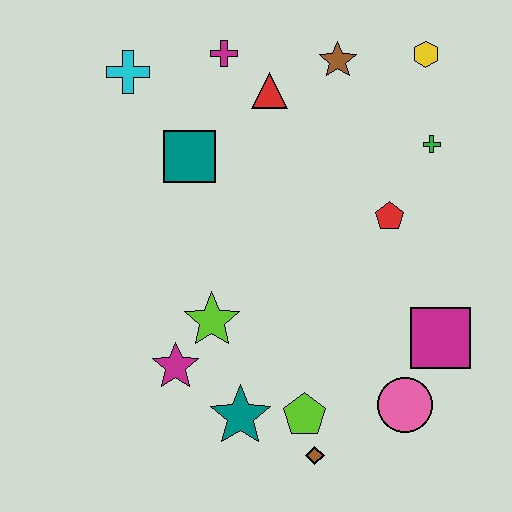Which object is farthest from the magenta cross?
The brown diamond is farthest from the magenta cross.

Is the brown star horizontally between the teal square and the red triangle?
No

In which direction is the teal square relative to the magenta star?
The teal square is above the magenta star.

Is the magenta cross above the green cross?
Yes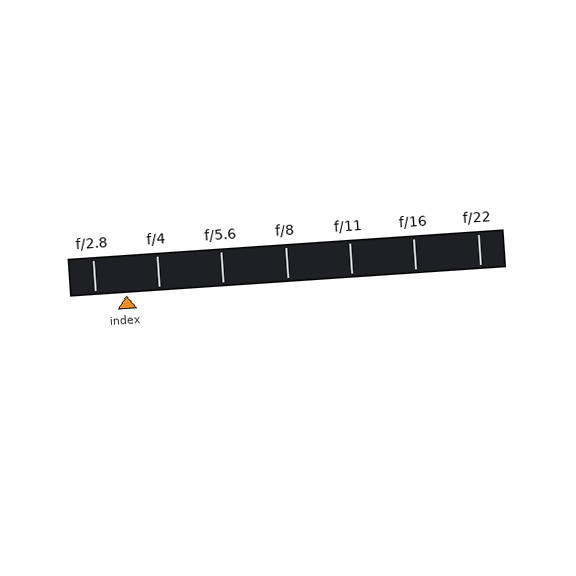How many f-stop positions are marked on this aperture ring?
There are 7 f-stop positions marked.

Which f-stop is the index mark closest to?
The index mark is closest to f/2.8.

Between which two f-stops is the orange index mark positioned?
The index mark is between f/2.8 and f/4.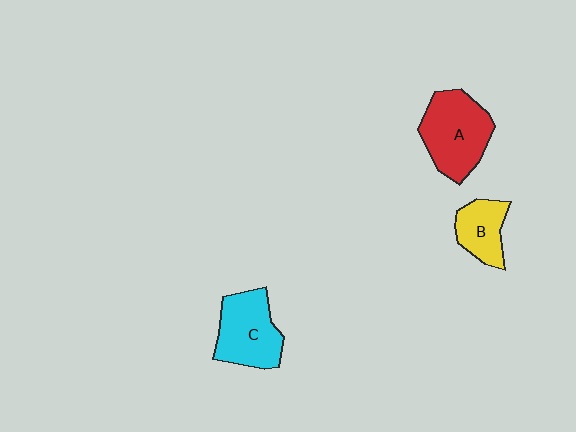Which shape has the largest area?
Shape A (red).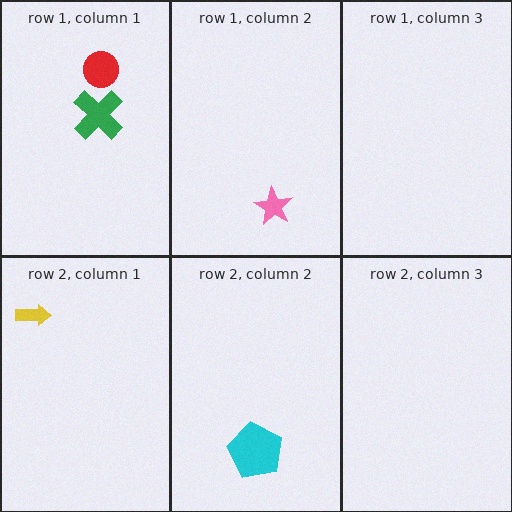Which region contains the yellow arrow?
The row 2, column 1 region.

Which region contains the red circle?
The row 1, column 1 region.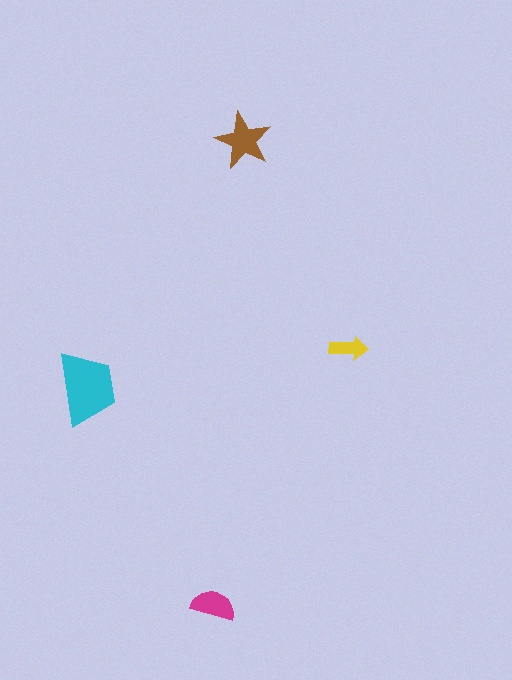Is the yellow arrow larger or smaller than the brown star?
Smaller.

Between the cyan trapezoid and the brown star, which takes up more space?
The cyan trapezoid.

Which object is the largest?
The cyan trapezoid.